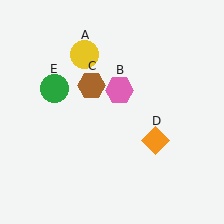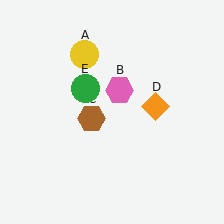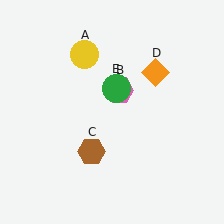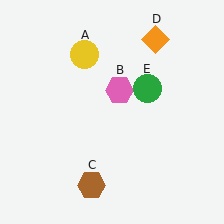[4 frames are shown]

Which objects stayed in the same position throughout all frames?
Yellow circle (object A) and pink hexagon (object B) remained stationary.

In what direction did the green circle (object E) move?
The green circle (object E) moved right.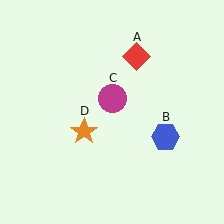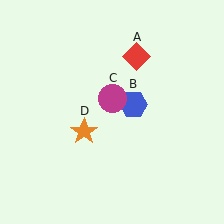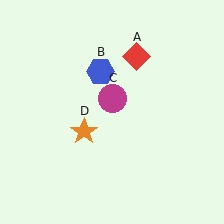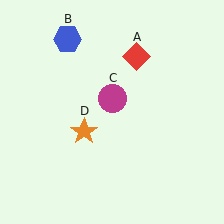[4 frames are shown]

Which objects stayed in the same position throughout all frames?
Red diamond (object A) and magenta circle (object C) and orange star (object D) remained stationary.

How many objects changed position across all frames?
1 object changed position: blue hexagon (object B).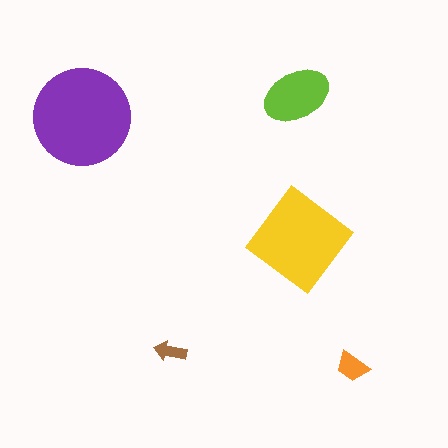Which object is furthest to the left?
The purple circle is leftmost.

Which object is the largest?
The purple circle.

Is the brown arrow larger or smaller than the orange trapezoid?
Smaller.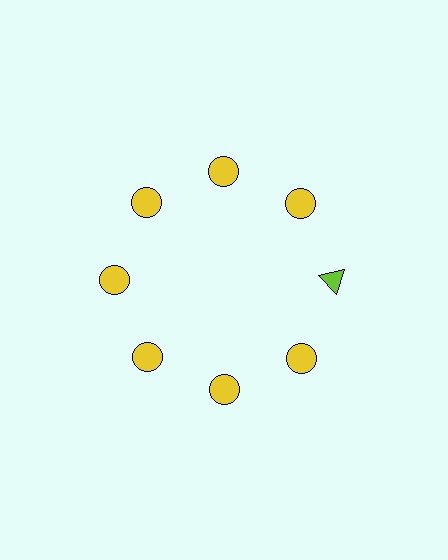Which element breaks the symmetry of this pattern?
The lime triangle at roughly the 3 o'clock position breaks the symmetry. All other shapes are yellow circles.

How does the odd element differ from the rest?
It differs in both color (lime instead of yellow) and shape (triangle instead of circle).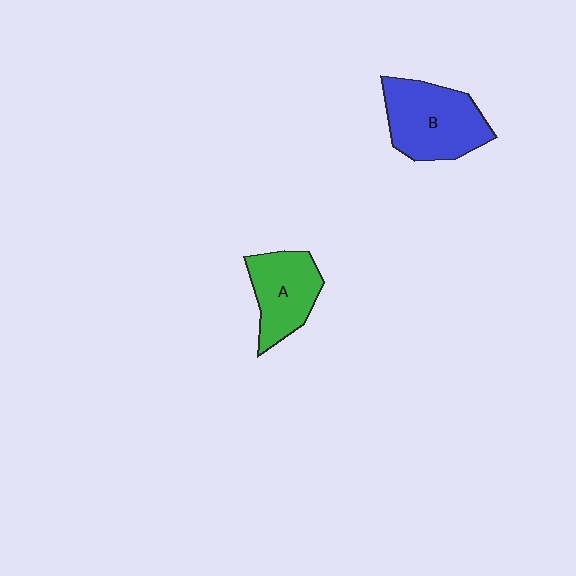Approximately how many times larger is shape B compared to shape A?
Approximately 1.3 times.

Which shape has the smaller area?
Shape A (green).